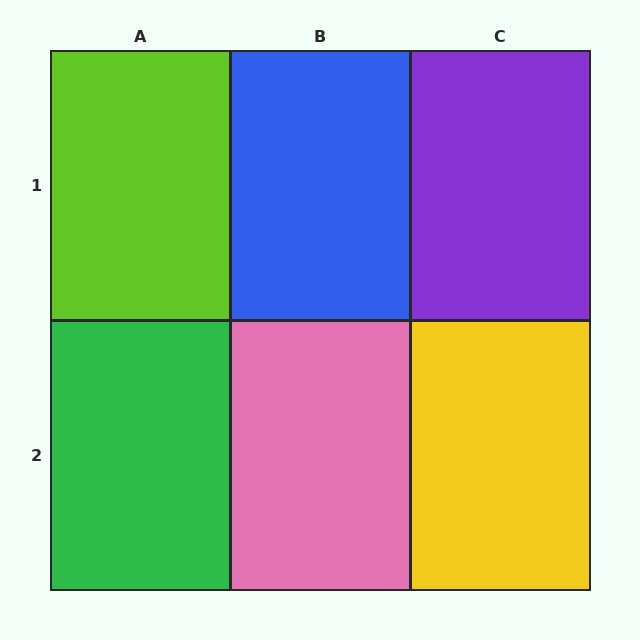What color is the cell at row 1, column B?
Blue.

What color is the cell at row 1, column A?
Lime.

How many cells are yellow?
1 cell is yellow.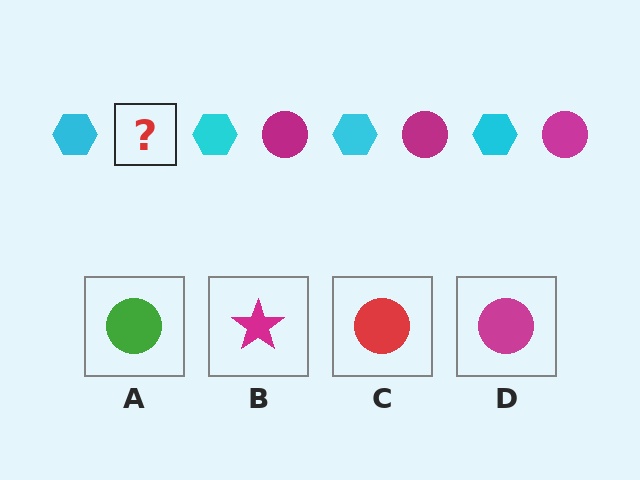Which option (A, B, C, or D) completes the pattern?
D.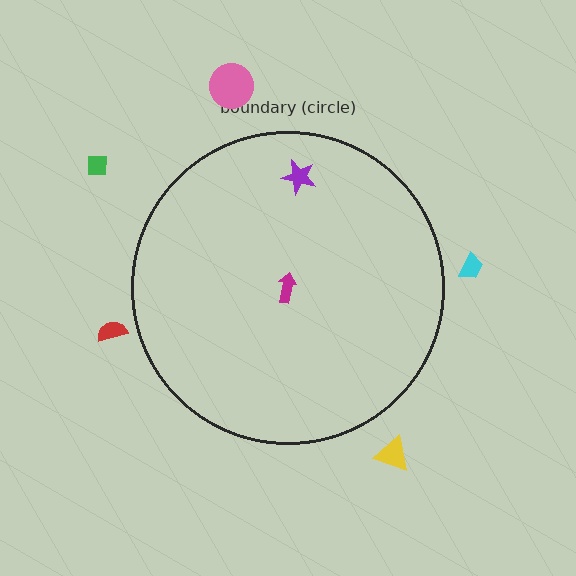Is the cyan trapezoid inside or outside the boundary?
Outside.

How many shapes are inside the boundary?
2 inside, 5 outside.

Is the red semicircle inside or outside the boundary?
Outside.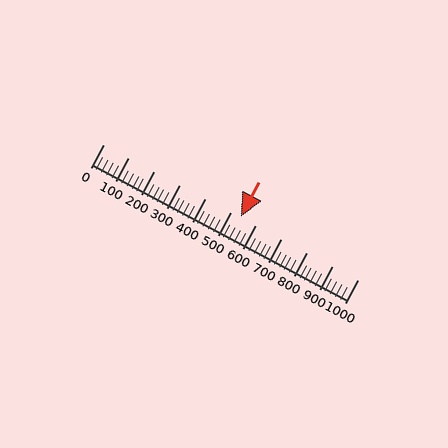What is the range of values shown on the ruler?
The ruler shows values from 0 to 1000.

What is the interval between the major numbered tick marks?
The major tick marks are spaced 100 units apart.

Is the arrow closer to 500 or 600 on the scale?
The arrow is closer to 500.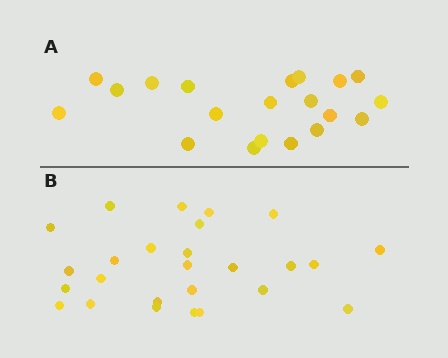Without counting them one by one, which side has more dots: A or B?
Region B (the bottom region) has more dots.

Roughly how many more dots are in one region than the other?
Region B has about 6 more dots than region A.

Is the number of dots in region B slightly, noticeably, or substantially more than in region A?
Region B has noticeably more, but not dramatically so. The ratio is roughly 1.3 to 1.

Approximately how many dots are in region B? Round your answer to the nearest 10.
About 30 dots. (The exact count is 26, which rounds to 30.)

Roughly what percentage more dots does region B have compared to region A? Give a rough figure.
About 30% more.